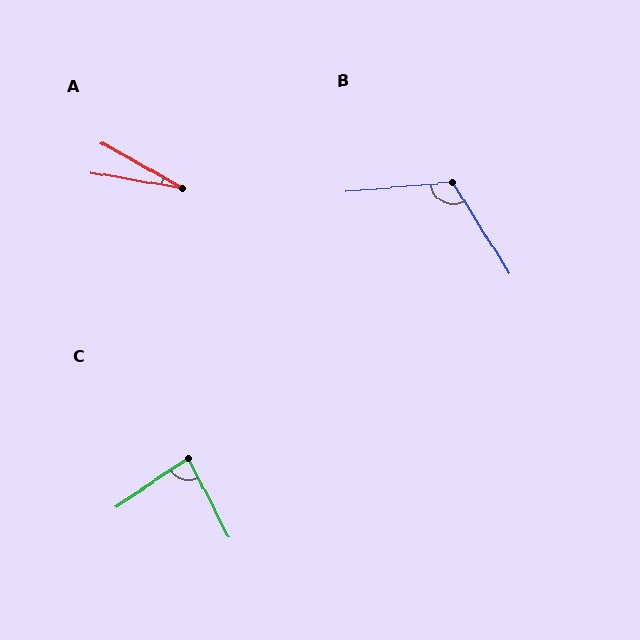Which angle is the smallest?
A, at approximately 19 degrees.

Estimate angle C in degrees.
Approximately 83 degrees.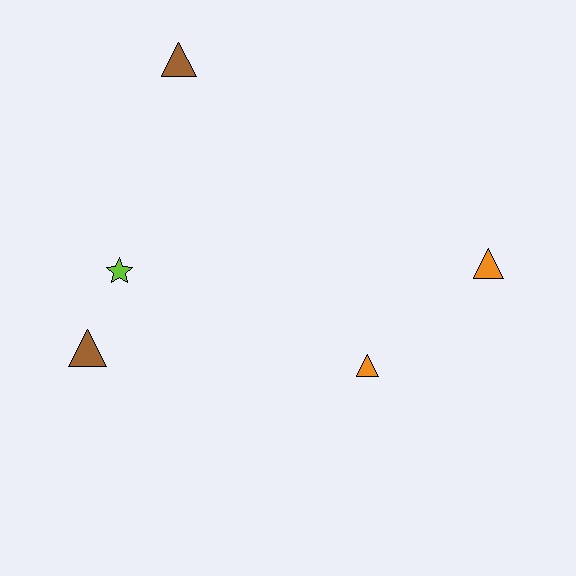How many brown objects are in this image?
There are 2 brown objects.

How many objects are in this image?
There are 5 objects.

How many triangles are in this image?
There are 4 triangles.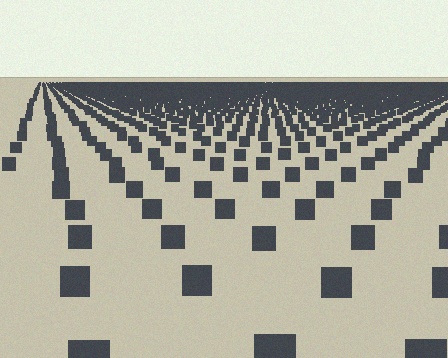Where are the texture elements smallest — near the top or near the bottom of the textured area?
Near the top.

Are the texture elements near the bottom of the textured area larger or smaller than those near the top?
Larger. Near the bottom, elements are closer to the viewer and appear at a bigger on-screen size.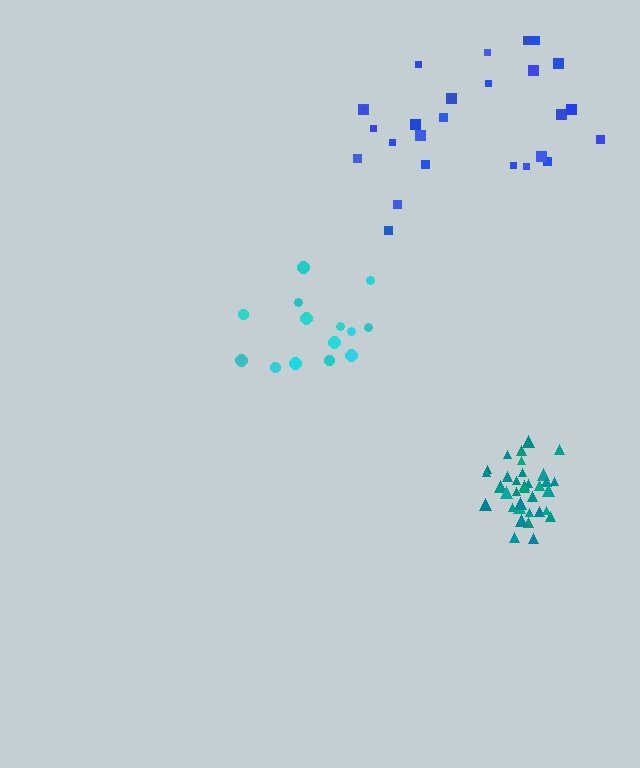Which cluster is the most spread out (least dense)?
Cyan.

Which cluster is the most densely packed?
Teal.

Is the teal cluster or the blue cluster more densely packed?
Teal.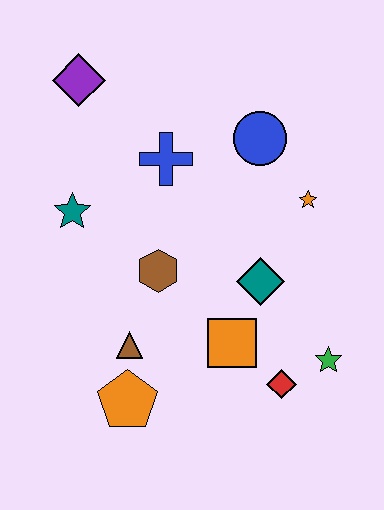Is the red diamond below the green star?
Yes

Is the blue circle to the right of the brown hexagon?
Yes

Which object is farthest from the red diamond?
The purple diamond is farthest from the red diamond.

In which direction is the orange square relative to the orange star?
The orange square is below the orange star.